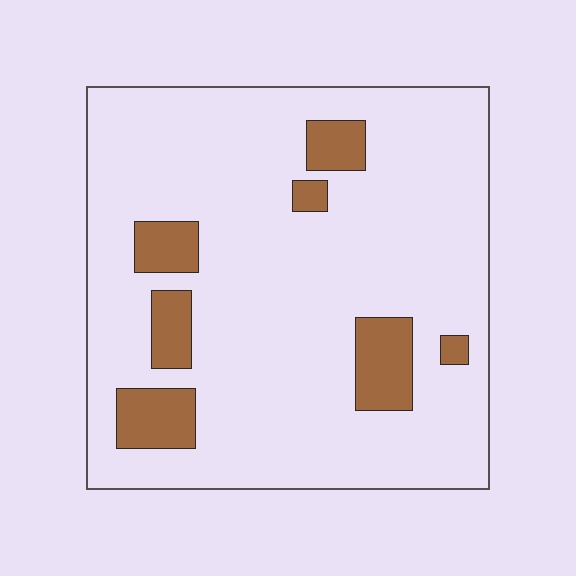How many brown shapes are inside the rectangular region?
7.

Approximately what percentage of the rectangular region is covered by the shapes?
Approximately 15%.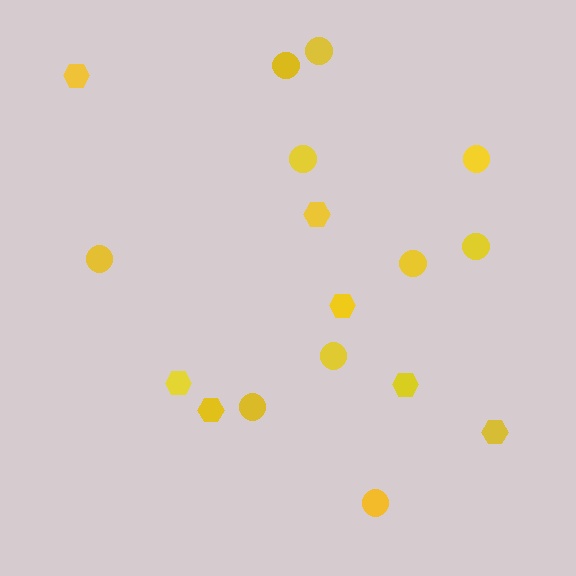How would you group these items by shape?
There are 2 groups: one group of hexagons (7) and one group of circles (10).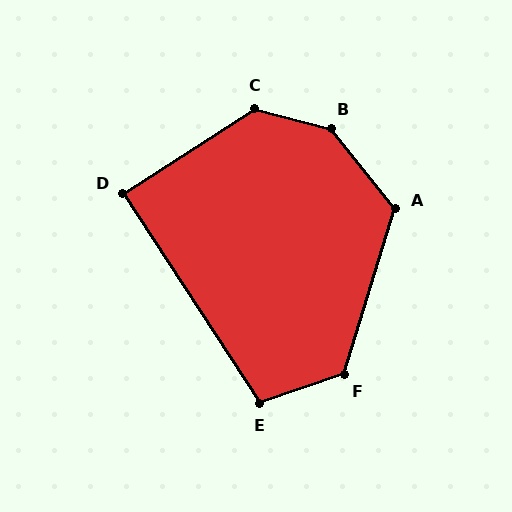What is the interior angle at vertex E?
Approximately 104 degrees (obtuse).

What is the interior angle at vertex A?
Approximately 124 degrees (obtuse).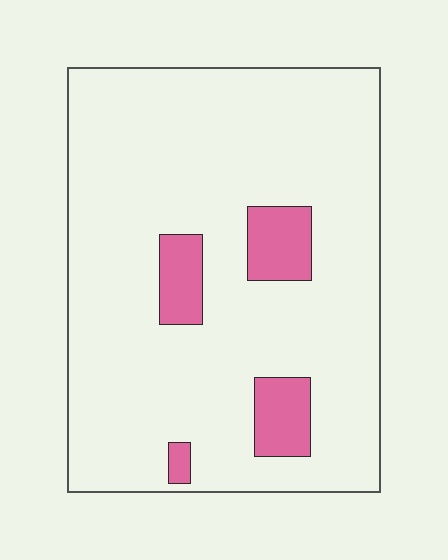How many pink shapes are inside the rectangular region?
4.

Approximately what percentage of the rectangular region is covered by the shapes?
Approximately 10%.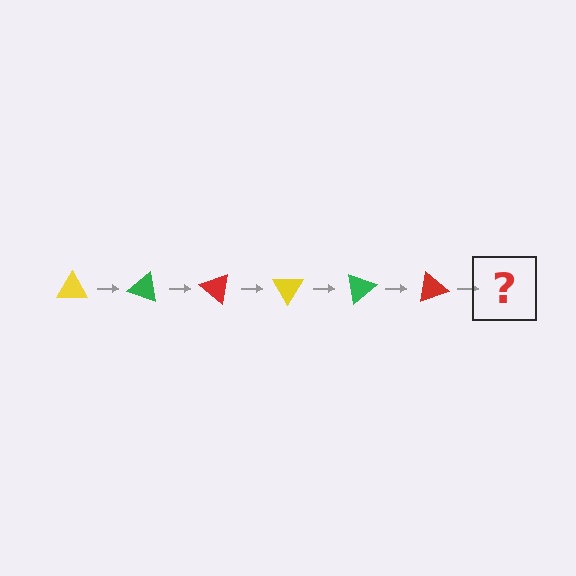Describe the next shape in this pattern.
It should be a yellow triangle, rotated 120 degrees from the start.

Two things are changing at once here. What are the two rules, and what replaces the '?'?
The two rules are that it rotates 20 degrees each step and the color cycles through yellow, green, and red. The '?' should be a yellow triangle, rotated 120 degrees from the start.